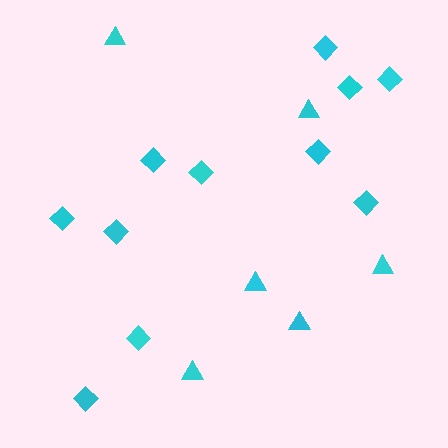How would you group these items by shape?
There are 2 groups: one group of diamonds (11) and one group of triangles (6).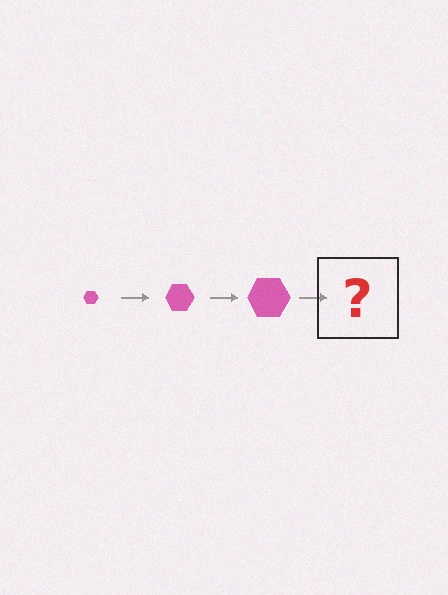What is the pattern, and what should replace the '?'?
The pattern is that the hexagon gets progressively larger each step. The '?' should be a pink hexagon, larger than the previous one.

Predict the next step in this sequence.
The next step is a pink hexagon, larger than the previous one.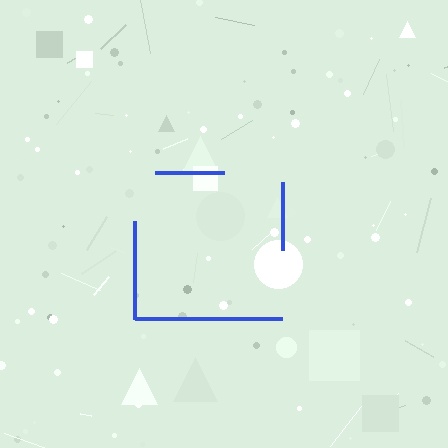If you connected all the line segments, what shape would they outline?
They would outline a square.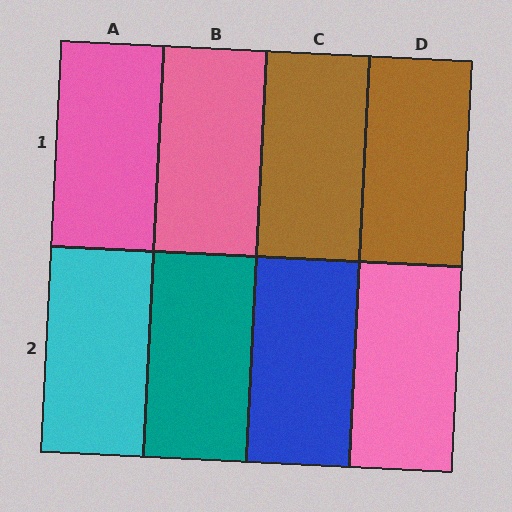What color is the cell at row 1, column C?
Brown.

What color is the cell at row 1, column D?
Brown.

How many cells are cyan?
1 cell is cyan.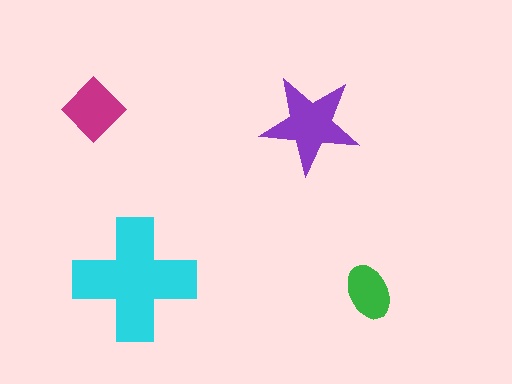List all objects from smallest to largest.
The green ellipse, the magenta diamond, the purple star, the cyan cross.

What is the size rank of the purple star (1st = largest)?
2nd.